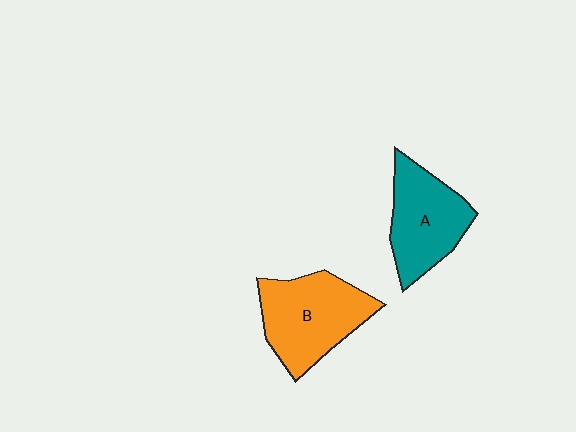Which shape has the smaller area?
Shape A (teal).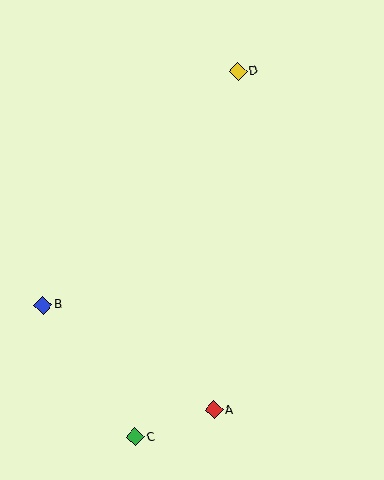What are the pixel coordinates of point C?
Point C is at (135, 437).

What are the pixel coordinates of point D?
Point D is at (238, 71).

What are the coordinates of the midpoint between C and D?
The midpoint between C and D is at (187, 254).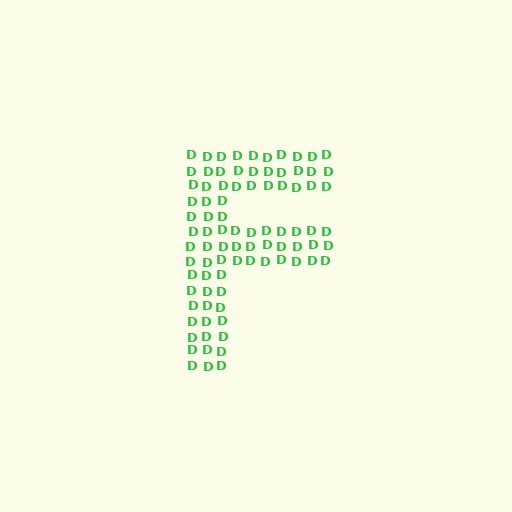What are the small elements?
The small elements are letter D's.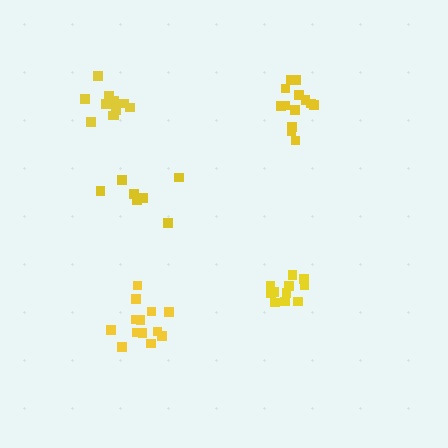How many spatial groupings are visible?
There are 5 spatial groupings.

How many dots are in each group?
Group 1: 8 dots, Group 2: 11 dots, Group 3: 11 dots, Group 4: 13 dots, Group 5: 13 dots (56 total).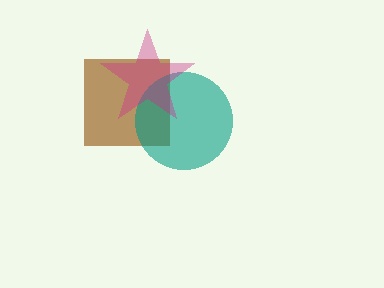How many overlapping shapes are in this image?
There are 3 overlapping shapes in the image.